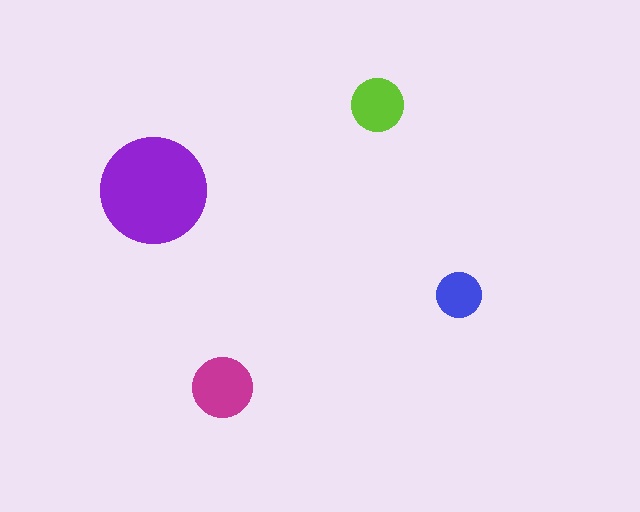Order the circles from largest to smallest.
the purple one, the magenta one, the lime one, the blue one.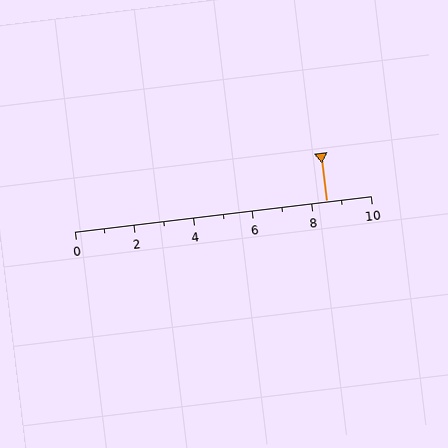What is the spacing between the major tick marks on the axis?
The major ticks are spaced 2 apart.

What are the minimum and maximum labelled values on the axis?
The axis runs from 0 to 10.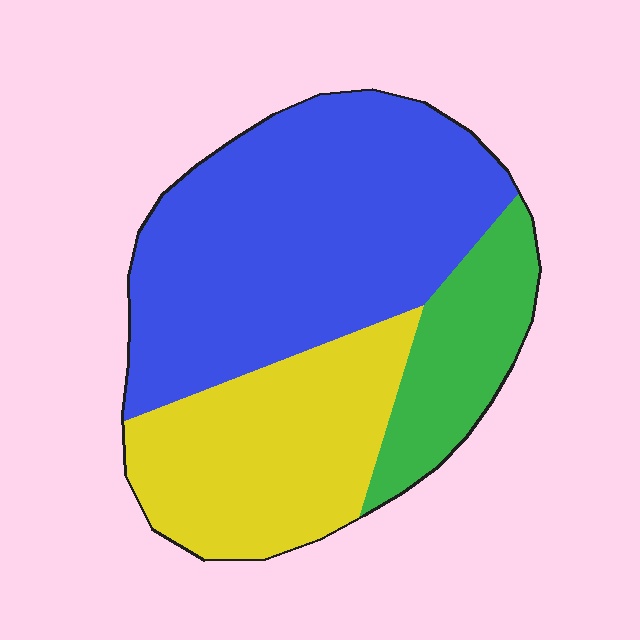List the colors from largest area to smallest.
From largest to smallest: blue, yellow, green.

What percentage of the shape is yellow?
Yellow covers 30% of the shape.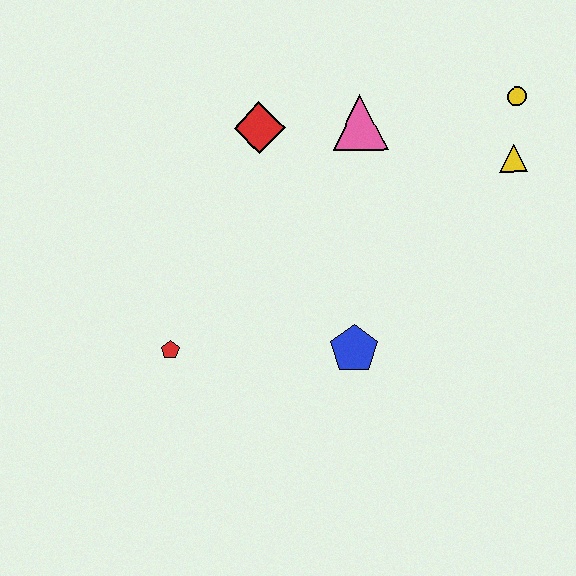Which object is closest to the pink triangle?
The red diamond is closest to the pink triangle.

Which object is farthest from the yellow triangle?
The red pentagon is farthest from the yellow triangle.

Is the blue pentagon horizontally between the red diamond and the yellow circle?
Yes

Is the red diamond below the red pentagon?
No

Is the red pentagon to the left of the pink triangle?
Yes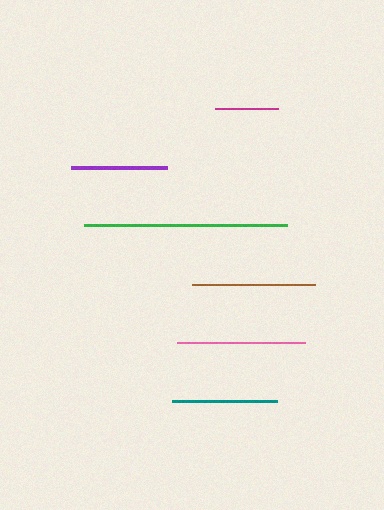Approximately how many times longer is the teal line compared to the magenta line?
The teal line is approximately 1.7 times the length of the magenta line.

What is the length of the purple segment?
The purple segment is approximately 96 pixels long.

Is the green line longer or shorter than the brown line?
The green line is longer than the brown line.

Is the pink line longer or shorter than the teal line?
The pink line is longer than the teal line.